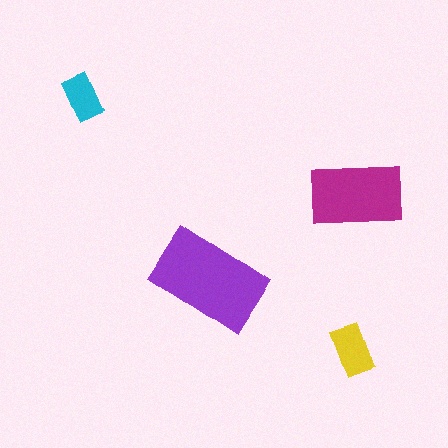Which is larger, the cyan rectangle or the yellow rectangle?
The yellow one.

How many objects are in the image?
There are 4 objects in the image.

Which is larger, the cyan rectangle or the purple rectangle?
The purple one.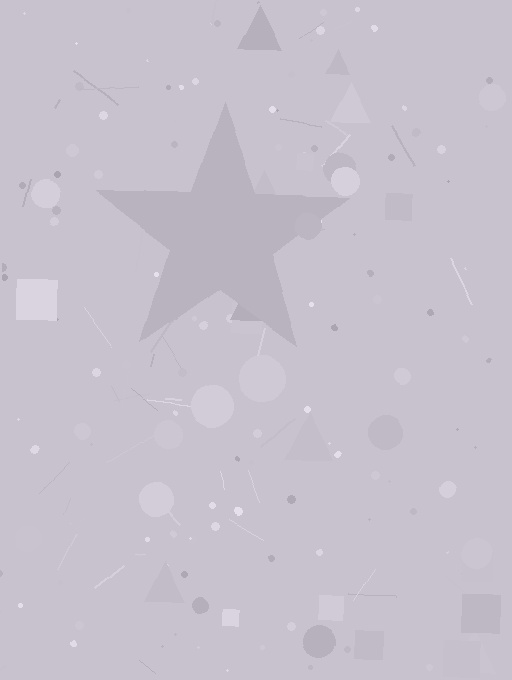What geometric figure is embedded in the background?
A star is embedded in the background.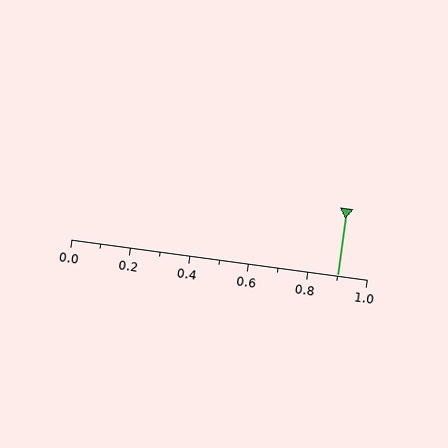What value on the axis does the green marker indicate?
The marker indicates approximately 0.9.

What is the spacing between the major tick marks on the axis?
The major ticks are spaced 0.2 apart.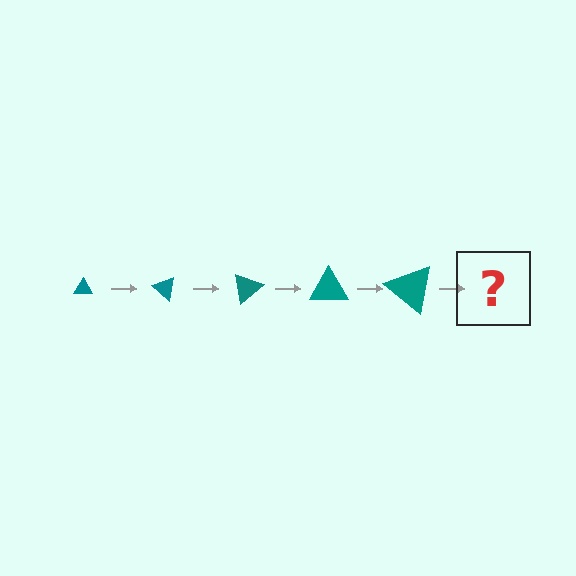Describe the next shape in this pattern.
It should be a triangle, larger than the previous one and rotated 200 degrees from the start.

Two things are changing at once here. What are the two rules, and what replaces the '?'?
The two rules are that the triangle grows larger each step and it rotates 40 degrees each step. The '?' should be a triangle, larger than the previous one and rotated 200 degrees from the start.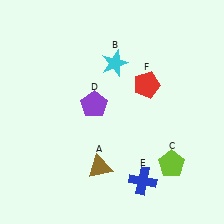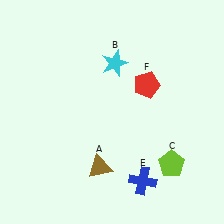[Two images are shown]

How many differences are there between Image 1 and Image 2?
There is 1 difference between the two images.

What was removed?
The purple pentagon (D) was removed in Image 2.